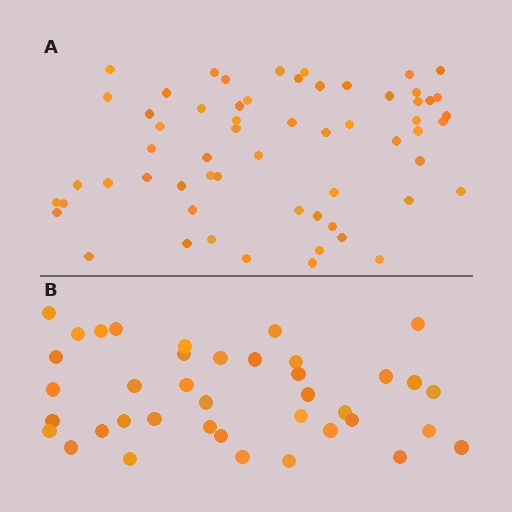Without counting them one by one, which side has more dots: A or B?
Region A (the top region) has more dots.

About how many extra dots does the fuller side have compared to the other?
Region A has approximately 20 more dots than region B.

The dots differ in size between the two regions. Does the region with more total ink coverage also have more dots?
No. Region B has more total ink coverage because its dots are larger, but region A actually contains more individual dots. Total area can be misleading — the number of items is what matters here.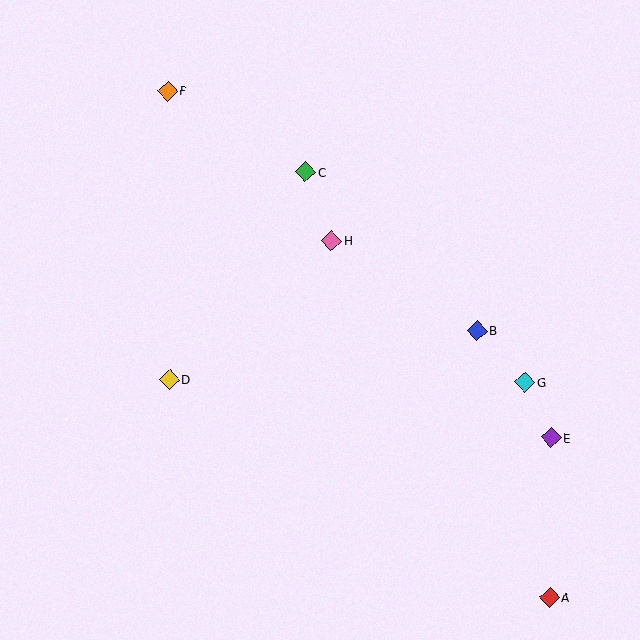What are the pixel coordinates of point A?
Point A is at (550, 597).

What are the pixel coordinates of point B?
Point B is at (477, 330).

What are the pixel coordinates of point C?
Point C is at (305, 172).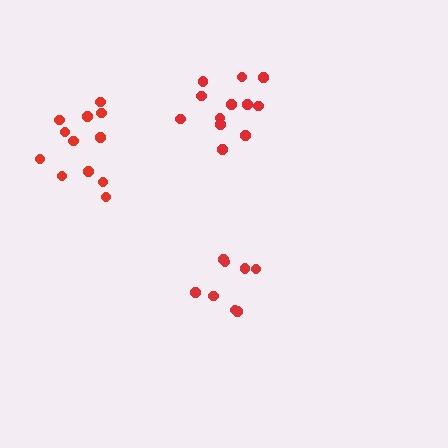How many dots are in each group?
Group 1: 12 dots, Group 2: 8 dots, Group 3: 12 dots (32 total).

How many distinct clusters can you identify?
There are 3 distinct clusters.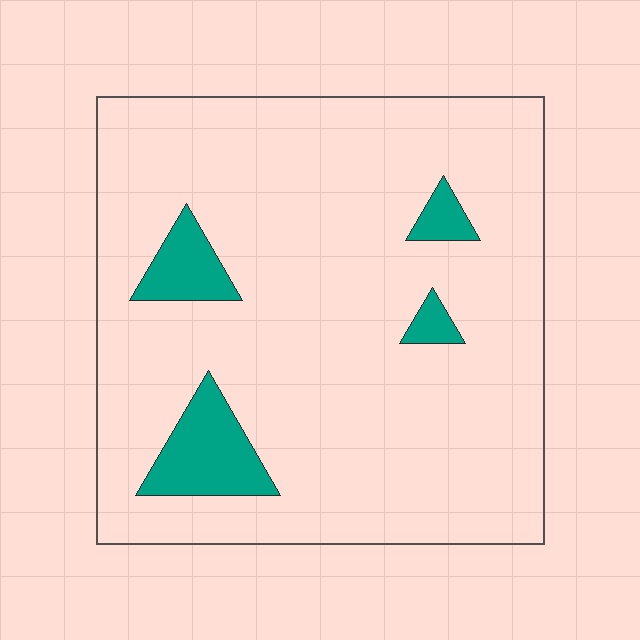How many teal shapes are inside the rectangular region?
4.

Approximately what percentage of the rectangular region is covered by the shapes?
Approximately 10%.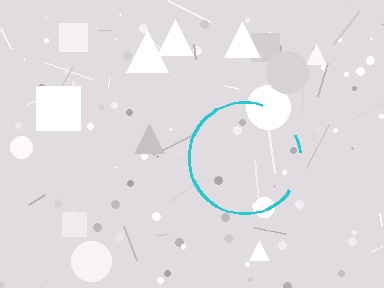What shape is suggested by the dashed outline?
The dashed outline suggests a circle.